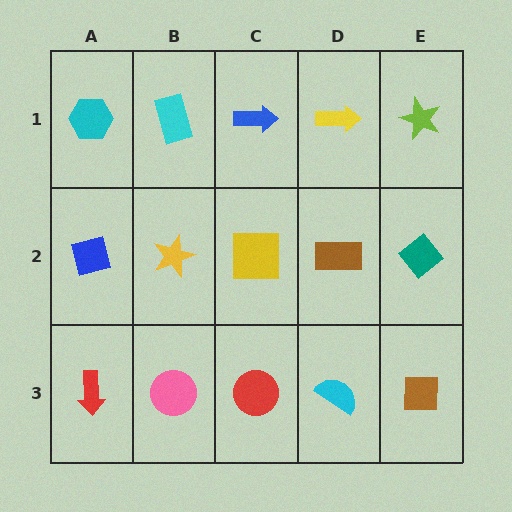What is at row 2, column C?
A yellow square.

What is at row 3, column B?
A pink circle.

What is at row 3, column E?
A brown square.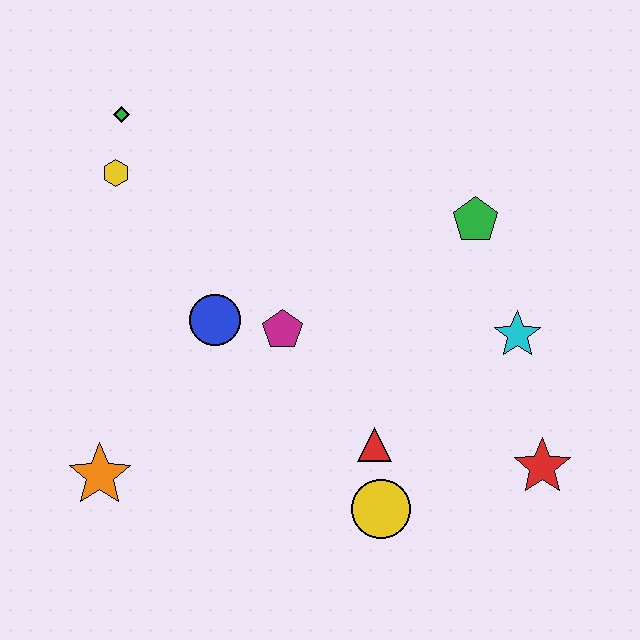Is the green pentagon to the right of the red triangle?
Yes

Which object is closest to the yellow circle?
The red triangle is closest to the yellow circle.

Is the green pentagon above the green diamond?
No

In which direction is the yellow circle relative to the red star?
The yellow circle is to the left of the red star.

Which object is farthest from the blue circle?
The red star is farthest from the blue circle.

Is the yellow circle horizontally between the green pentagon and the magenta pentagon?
Yes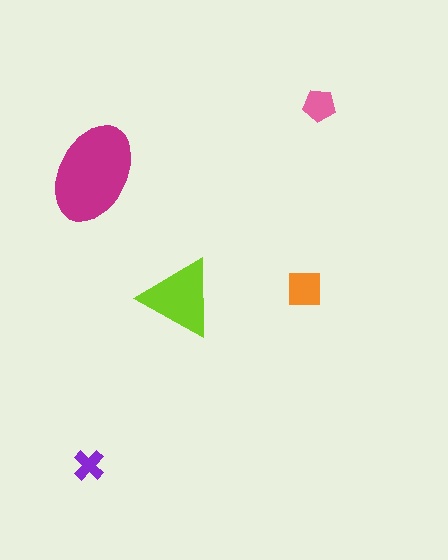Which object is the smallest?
The purple cross.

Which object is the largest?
The magenta ellipse.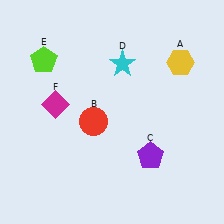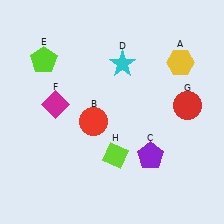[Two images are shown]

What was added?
A red circle (G), a lime diamond (H) were added in Image 2.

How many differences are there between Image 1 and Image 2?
There are 2 differences between the two images.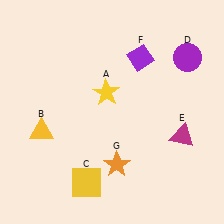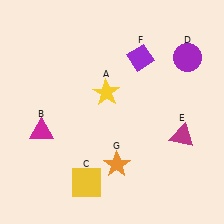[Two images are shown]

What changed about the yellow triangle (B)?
In Image 1, B is yellow. In Image 2, it changed to magenta.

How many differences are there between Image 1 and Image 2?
There is 1 difference between the two images.